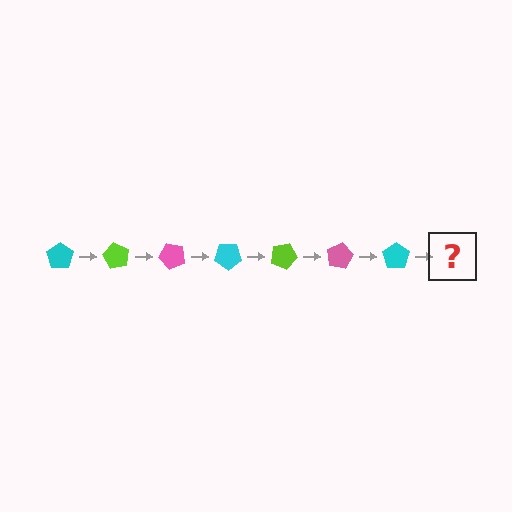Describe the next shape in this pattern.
It should be a lime pentagon, rotated 420 degrees from the start.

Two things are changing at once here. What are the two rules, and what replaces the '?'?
The two rules are that it rotates 60 degrees each step and the color cycles through cyan, lime, and pink. The '?' should be a lime pentagon, rotated 420 degrees from the start.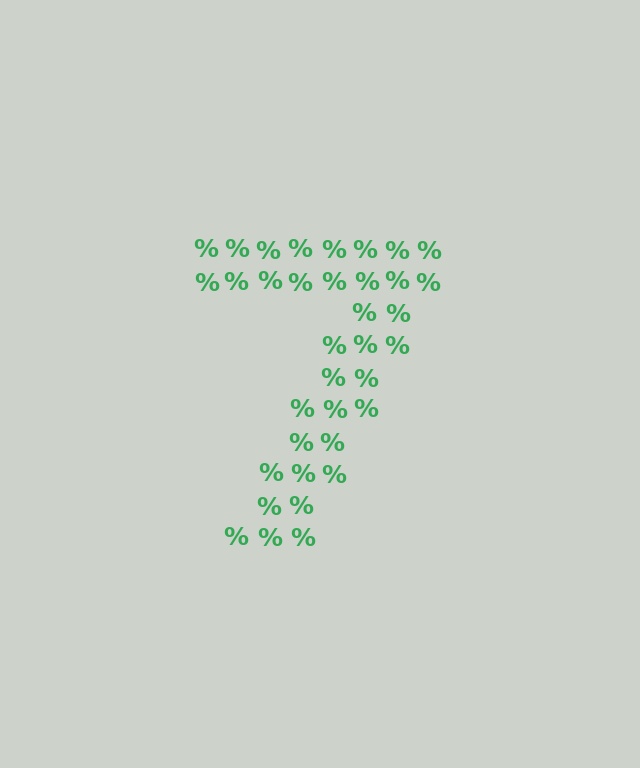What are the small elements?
The small elements are percent signs.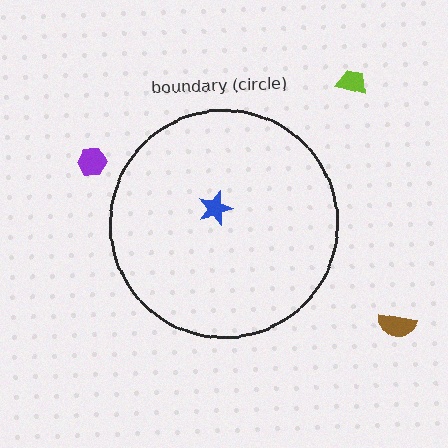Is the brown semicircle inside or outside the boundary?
Outside.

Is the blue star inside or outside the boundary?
Inside.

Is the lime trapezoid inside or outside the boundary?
Outside.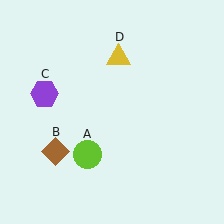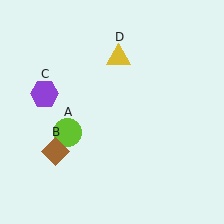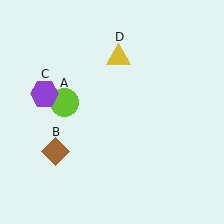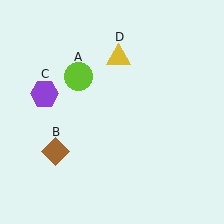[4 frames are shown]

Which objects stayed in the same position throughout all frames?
Brown diamond (object B) and purple hexagon (object C) and yellow triangle (object D) remained stationary.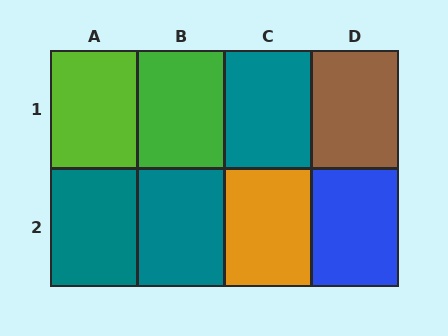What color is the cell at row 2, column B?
Teal.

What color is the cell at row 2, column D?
Blue.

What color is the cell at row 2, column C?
Orange.